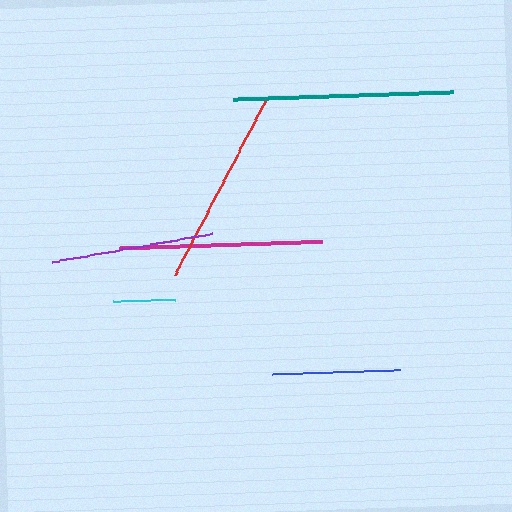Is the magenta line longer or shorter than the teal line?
The teal line is longer than the magenta line.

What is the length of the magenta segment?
The magenta segment is approximately 202 pixels long.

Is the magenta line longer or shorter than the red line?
The magenta line is longer than the red line.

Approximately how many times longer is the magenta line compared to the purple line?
The magenta line is approximately 1.2 times the length of the purple line.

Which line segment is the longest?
The teal line is the longest at approximately 219 pixels.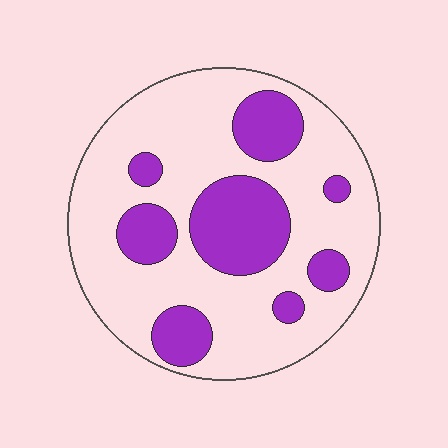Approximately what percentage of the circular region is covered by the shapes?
Approximately 30%.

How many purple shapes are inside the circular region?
8.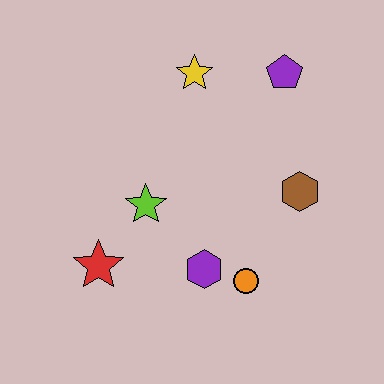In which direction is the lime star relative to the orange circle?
The lime star is to the left of the orange circle.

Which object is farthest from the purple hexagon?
The purple pentagon is farthest from the purple hexagon.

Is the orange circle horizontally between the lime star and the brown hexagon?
Yes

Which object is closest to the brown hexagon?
The orange circle is closest to the brown hexagon.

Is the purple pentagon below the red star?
No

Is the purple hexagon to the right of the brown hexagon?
No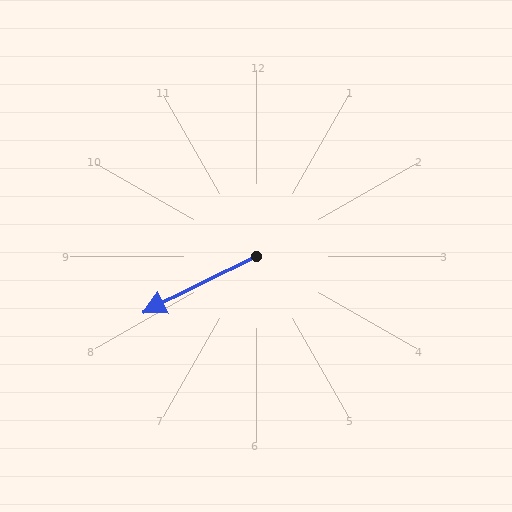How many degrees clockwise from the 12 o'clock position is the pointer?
Approximately 243 degrees.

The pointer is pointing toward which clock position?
Roughly 8 o'clock.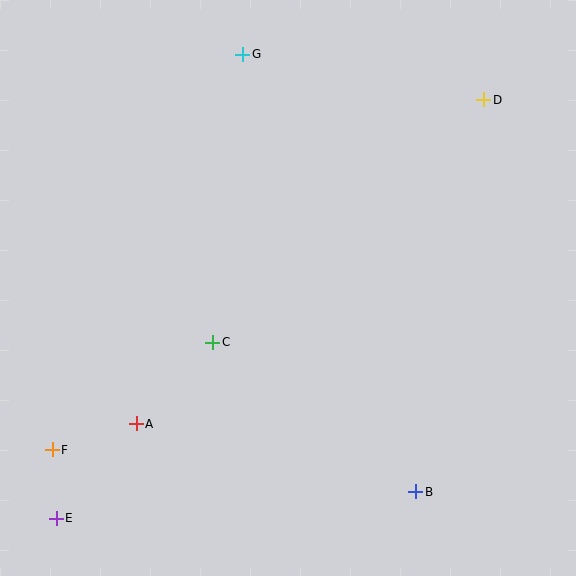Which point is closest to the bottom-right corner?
Point B is closest to the bottom-right corner.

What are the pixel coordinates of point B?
Point B is at (416, 492).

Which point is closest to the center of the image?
Point C at (213, 342) is closest to the center.